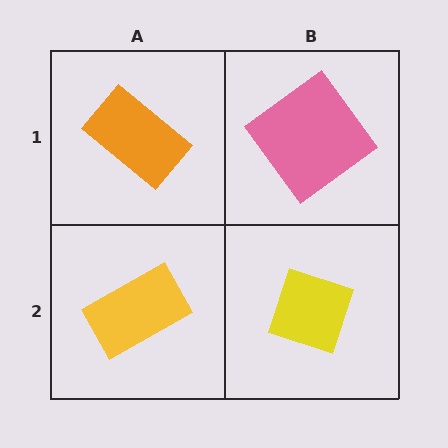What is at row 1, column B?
A pink diamond.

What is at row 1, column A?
An orange rectangle.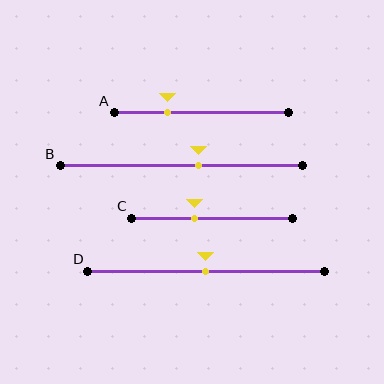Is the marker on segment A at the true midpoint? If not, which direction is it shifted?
No, the marker on segment A is shifted to the left by about 19% of the segment length.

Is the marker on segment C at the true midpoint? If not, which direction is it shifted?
No, the marker on segment C is shifted to the left by about 11% of the segment length.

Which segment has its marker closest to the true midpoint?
Segment D has its marker closest to the true midpoint.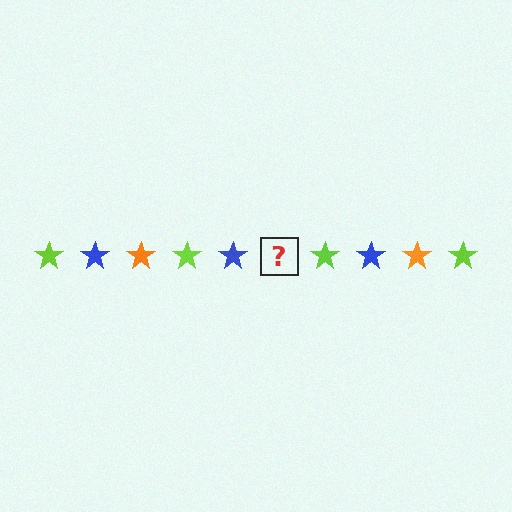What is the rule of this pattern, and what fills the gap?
The rule is that the pattern cycles through lime, blue, orange stars. The gap should be filled with an orange star.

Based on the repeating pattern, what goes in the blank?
The blank should be an orange star.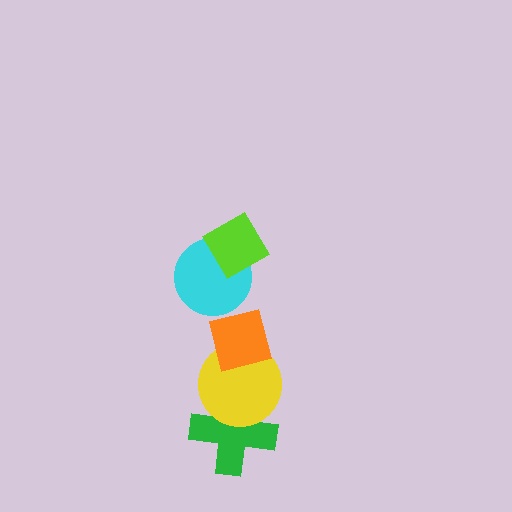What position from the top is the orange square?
The orange square is 3rd from the top.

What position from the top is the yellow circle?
The yellow circle is 4th from the top.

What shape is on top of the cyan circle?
The lime diamond is on top of the cyan circle.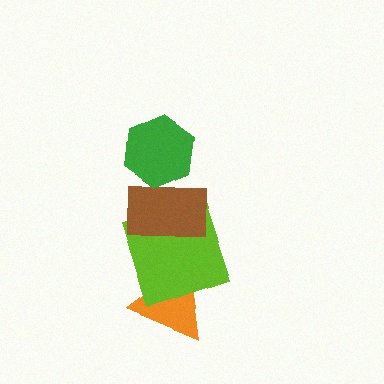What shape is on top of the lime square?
The brown rectangle is on top of the lime square.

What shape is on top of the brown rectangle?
The green hexagon is on top of the brown rectangle.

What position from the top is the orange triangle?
The orange triangle is 4th from the top.